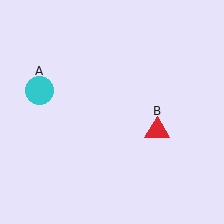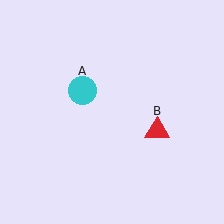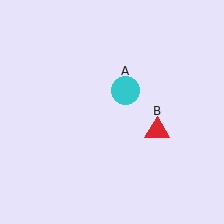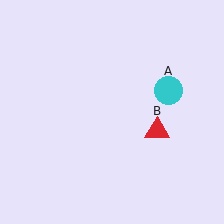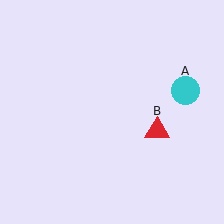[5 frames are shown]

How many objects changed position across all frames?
1 object changed position: cyan circle (object A).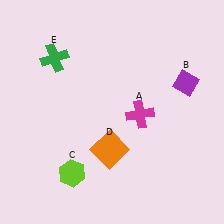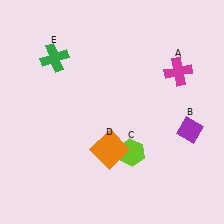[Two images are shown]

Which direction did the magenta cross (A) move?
The magenta cross (A) moved up.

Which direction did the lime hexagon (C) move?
The lime hexagon (C) moved right.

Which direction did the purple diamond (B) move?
The purple diamond (B) moved down.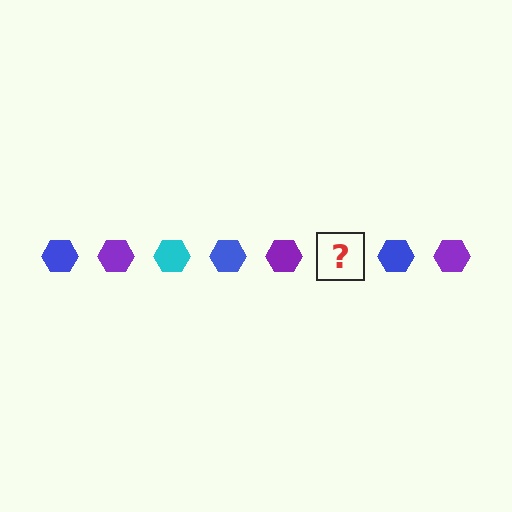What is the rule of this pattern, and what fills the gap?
The rule is that the pattern cycles through blue, purple, cyan hexagons. The gap should be filled with a cyan hexagon.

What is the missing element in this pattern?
The missing element is a cyan hexagon.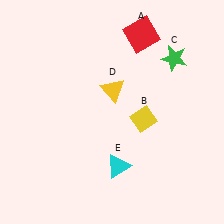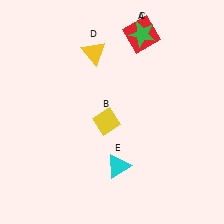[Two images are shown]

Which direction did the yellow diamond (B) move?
The yellow diamond (B) moved left.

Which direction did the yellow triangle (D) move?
The yellow triangle (D) moved up.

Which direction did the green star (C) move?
The green star (C) moved left.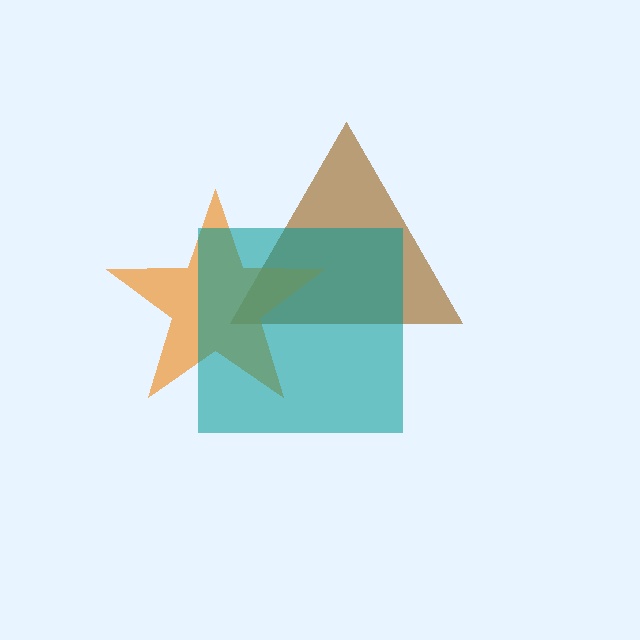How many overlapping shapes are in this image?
There are 3 overlapping shapes in the image.